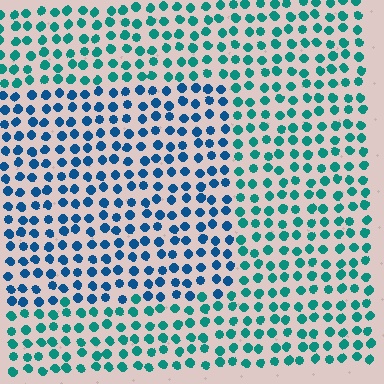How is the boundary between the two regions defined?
The boundary is defined purely by a slight shift in hue (about 36 degrees). Spacing, size, and orientation are identical on both sides.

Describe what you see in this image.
The image is filled with small teal elements in a uniform arrangement. A rectangle-shaped region is visible where the elements are tinted to a slightly different hue, forming a subtle color boundary.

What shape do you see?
I see a rectangle.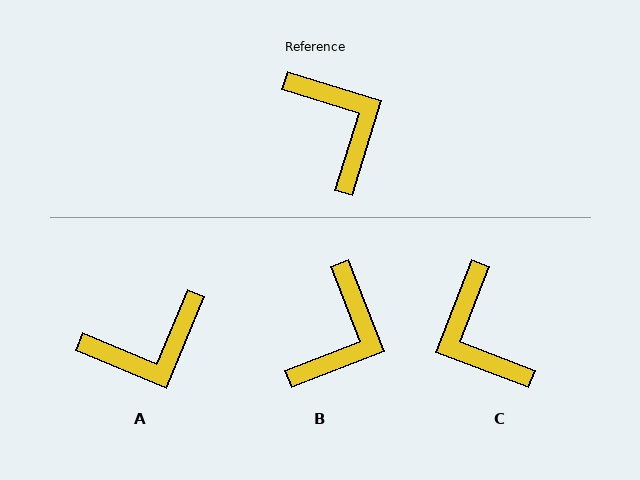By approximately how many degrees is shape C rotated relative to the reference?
Approximately 176 degrees counter-clockwise.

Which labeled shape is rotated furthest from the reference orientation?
C, about 176 degrees away.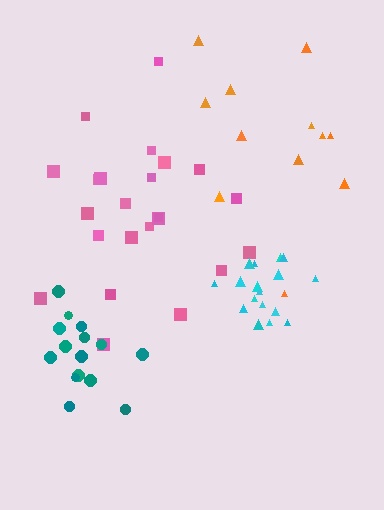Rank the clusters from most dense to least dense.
cyan, teal, pink, orange.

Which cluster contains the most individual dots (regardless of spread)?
Pink (23).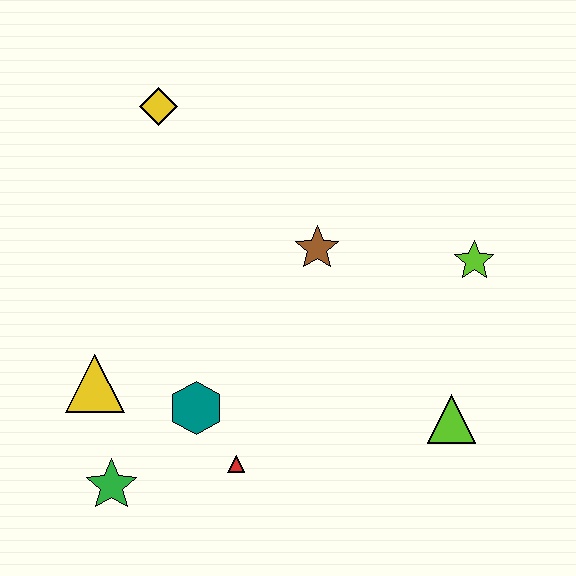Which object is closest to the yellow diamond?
The brown star is closest to the yellow diamond.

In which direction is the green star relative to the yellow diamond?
The green star is below the yellow diamond.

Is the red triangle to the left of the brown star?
Yes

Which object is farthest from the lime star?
The green star is farthest from the lime star.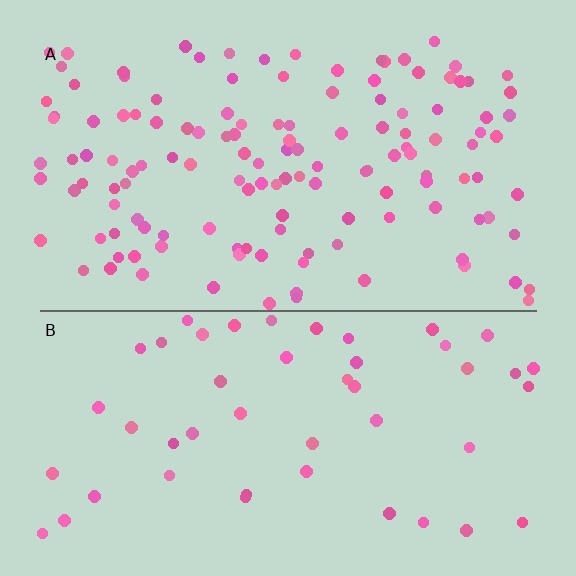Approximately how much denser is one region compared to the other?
Approximately 2.7× — region A over region B.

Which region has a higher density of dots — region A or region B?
A (the top).